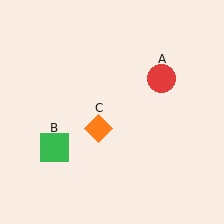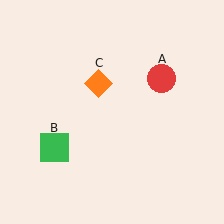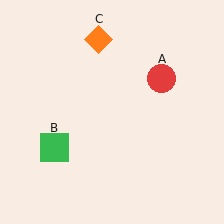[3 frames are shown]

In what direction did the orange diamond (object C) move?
The orange diamond (object C) moved up.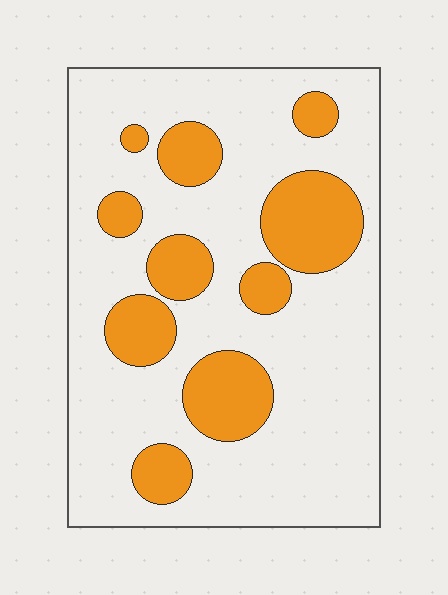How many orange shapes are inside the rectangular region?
10.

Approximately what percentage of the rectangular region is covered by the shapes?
Approximately 25%.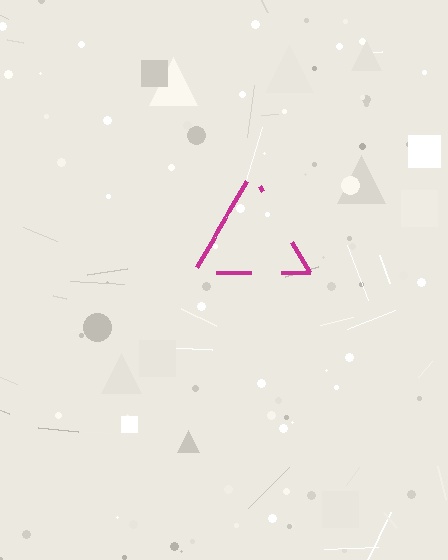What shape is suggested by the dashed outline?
The dashed outline suggests a triangle.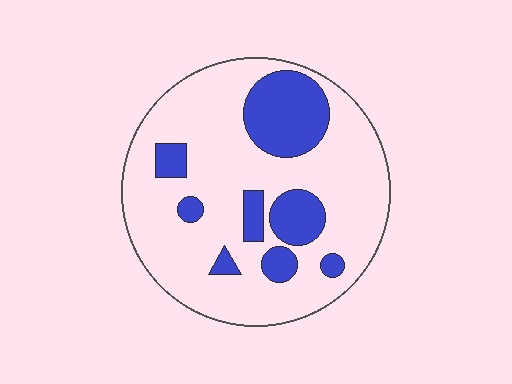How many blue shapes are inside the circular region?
8.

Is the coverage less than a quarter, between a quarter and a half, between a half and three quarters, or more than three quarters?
Less than a quarter.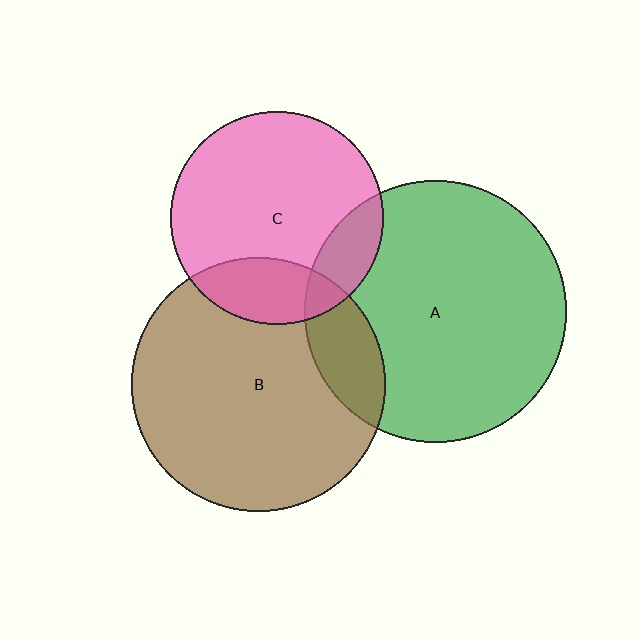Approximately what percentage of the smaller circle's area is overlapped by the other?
Approximately 15%.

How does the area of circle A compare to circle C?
Approximately 1.5 times.